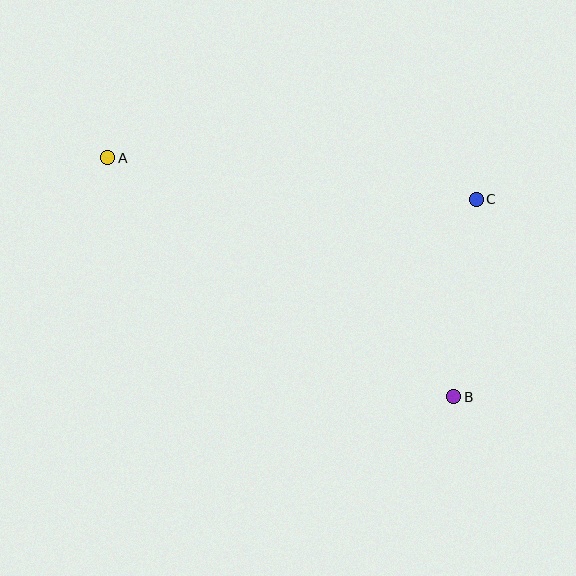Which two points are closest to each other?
Points B and C are closest to each other.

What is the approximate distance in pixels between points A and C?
The distance between A and C is approximately 371 pixels.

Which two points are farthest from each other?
Points A and B are farthest from each other.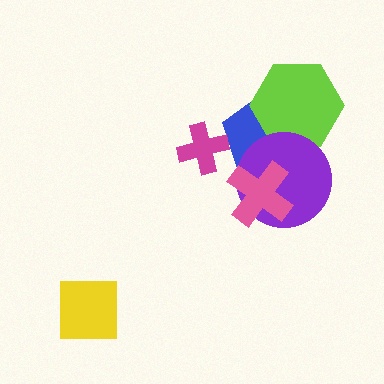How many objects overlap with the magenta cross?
0 objects overlap with the magenta cross.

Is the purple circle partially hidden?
Yes, it is partially covered by another shape.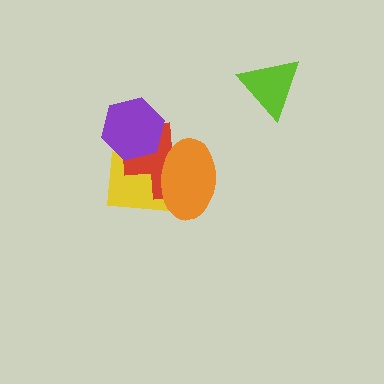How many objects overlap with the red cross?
3 objects overlap with the red cross.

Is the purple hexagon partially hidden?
No, no other shape covers it.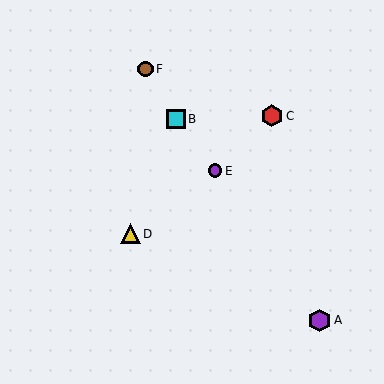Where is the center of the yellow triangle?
The center of the yellow triangle is at (130, 234).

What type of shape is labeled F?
Shape F is a brown circle.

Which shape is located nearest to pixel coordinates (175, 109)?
The cyan square (labeled B) at (176, 119) is nearest to that location.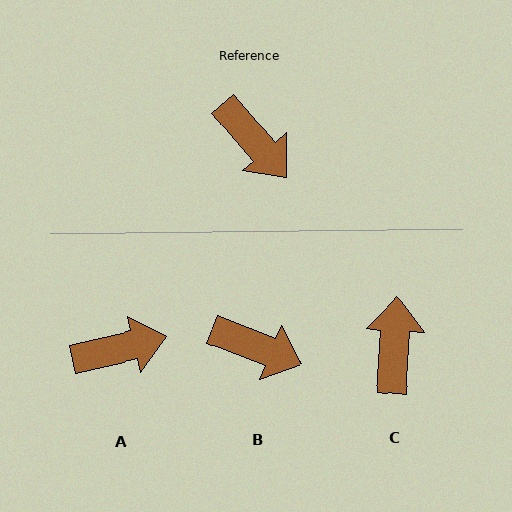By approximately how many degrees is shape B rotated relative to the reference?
Approximately 27 degrees counter-clockwise.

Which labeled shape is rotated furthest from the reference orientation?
C, about 135 degrees away.